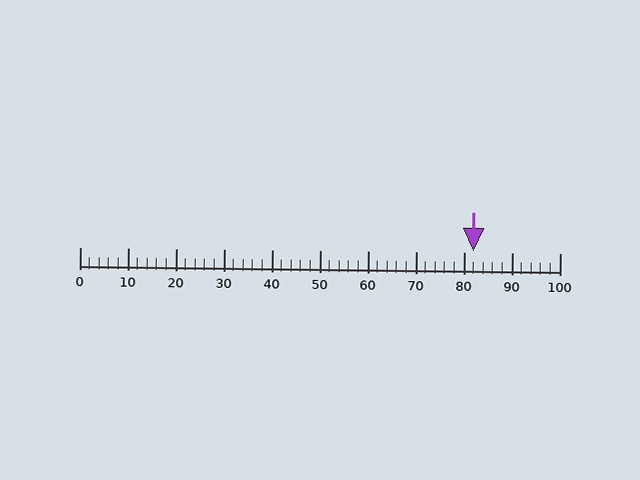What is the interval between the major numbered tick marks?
The major tick marks are spaced 10 units apart.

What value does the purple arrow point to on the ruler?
The purple arrow points to approximately 82.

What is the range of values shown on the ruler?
The ruler shows values from 0 to 100.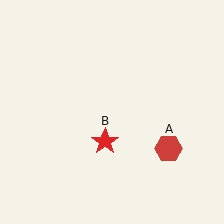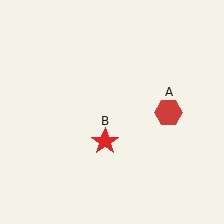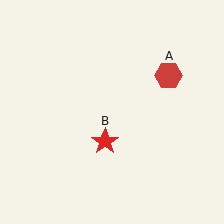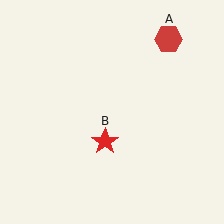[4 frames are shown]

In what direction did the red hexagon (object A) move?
The red hexagon (object A) moved up.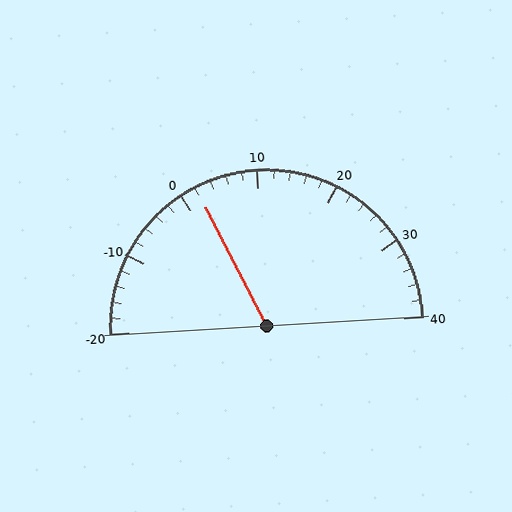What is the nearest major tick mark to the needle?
The nearest major tick mark is 0.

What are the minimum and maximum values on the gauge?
The gauge ranges from -20 to 40.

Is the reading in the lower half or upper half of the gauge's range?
The reading is in the lower half of the range (-20 to 40).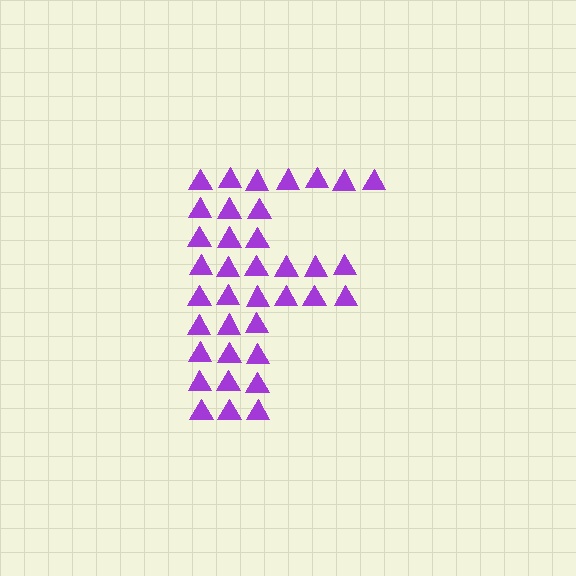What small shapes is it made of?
It is made of small triangles.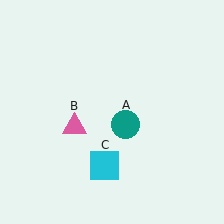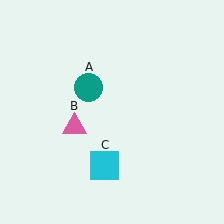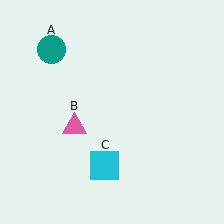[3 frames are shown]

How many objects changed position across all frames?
1 object changed position: teal circle (object A).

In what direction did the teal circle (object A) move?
The teal circle (object A) moved up and to the left.